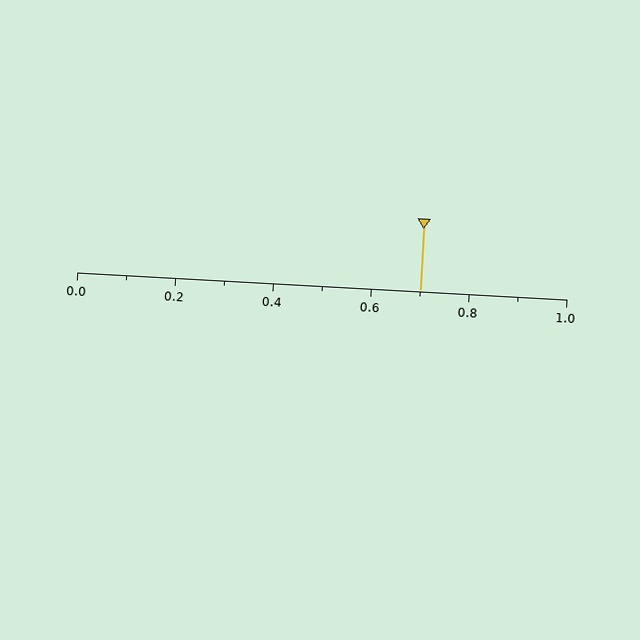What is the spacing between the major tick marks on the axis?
The major ticks are spaced 0.2 apart.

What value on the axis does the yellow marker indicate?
The marker indicates approximately 0.7.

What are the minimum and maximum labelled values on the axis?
The axis runs from 0.0 to 1.0.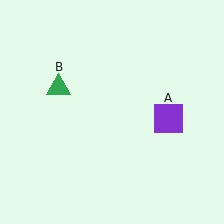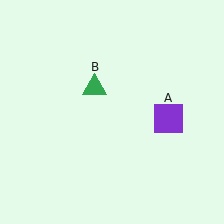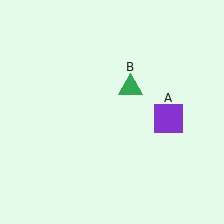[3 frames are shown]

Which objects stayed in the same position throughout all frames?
Purple square (object A) remained stationary.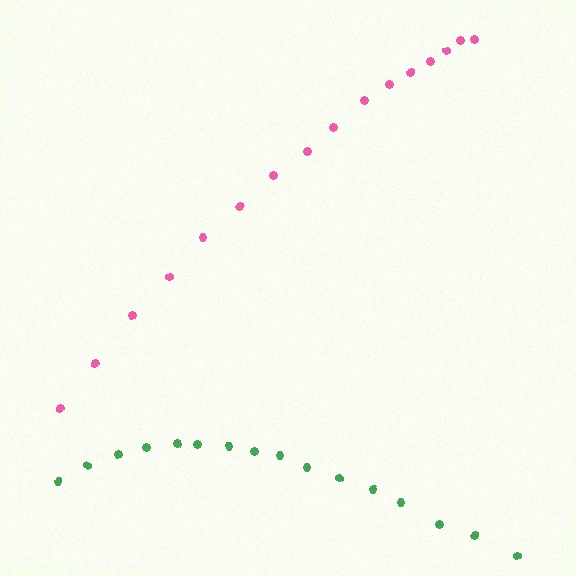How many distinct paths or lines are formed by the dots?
There are 2 distinct paths.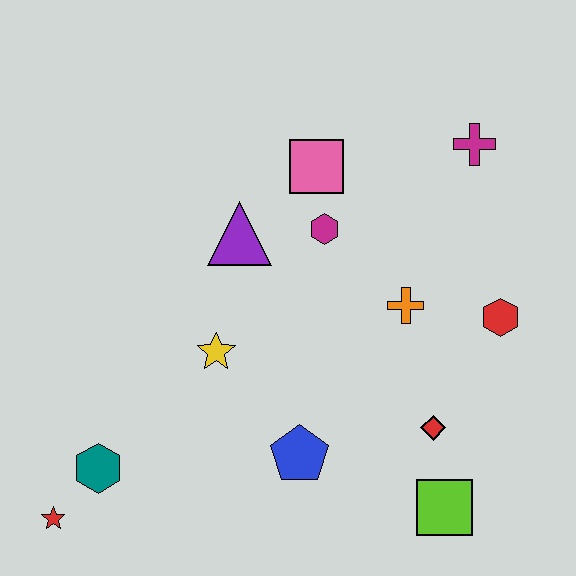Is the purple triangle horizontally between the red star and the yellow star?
No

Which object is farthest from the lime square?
The red star is farthest from the lime square.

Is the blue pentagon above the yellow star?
No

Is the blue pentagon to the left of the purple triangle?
No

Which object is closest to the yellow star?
The purple triangle is closest to the yellow star.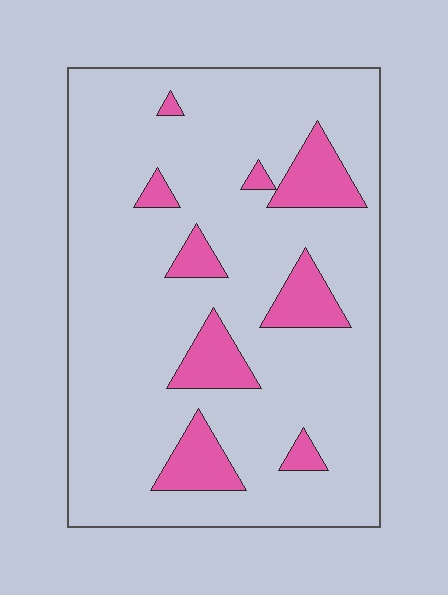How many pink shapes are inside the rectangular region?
9.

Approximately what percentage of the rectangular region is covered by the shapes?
Approximately 15%.